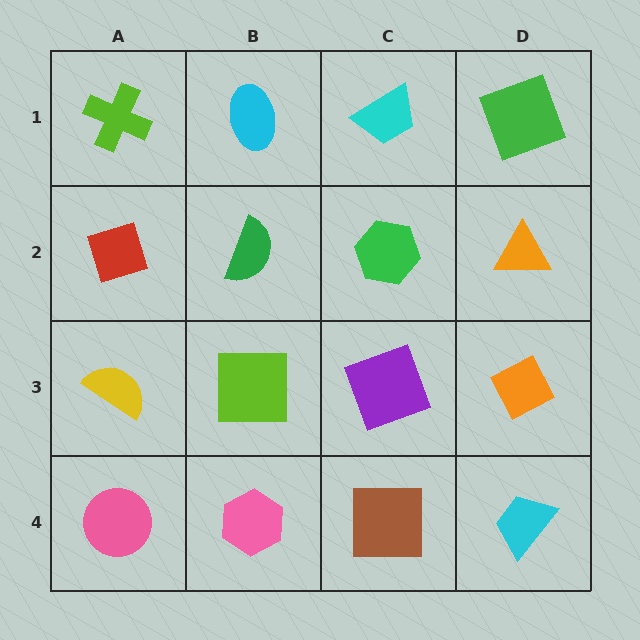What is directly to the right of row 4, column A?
A pink hexagon.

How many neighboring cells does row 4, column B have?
3.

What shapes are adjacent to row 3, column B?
A green semicircle (row 2, column B), a pink hexagon (row 4, column B), a yellow semicircle (row 3, column A), a purple square (row 3, column C).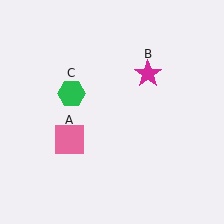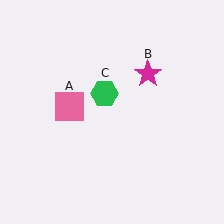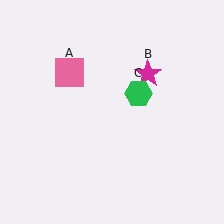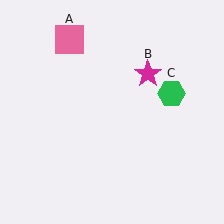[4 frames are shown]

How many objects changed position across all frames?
2 objects changed position: pink square (object A), green hexagon (object C).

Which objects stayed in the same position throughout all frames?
Magenta star (object B) remained stationary.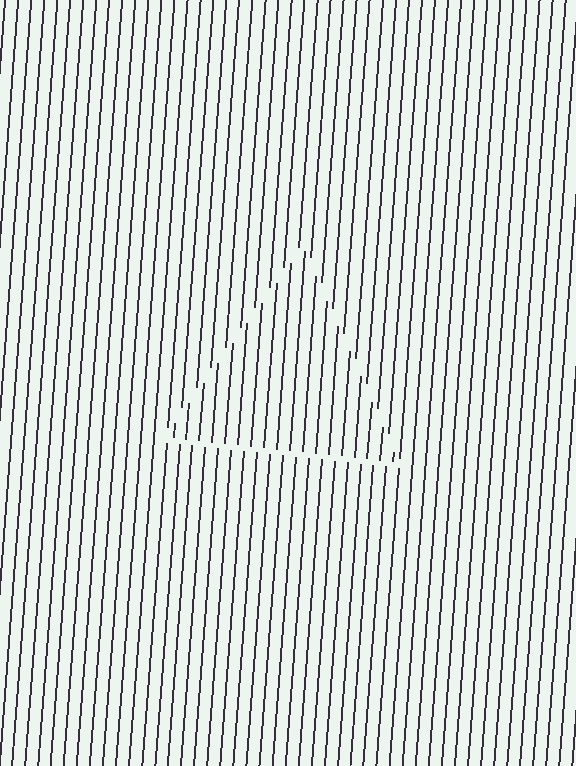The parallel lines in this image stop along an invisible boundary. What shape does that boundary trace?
An illusory triangle. The interior of the shape contains the same grating, shifted by half a period — the contour is defined by the phase discontinuity where line-ends from the inner and outer gratings abut.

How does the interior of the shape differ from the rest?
The interior of the shape contains the same grating, shifted by half a period — the contour is defined by the phase discontinuity where line-ends from the inner and outer gratings abut.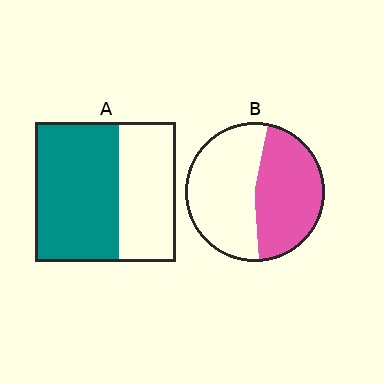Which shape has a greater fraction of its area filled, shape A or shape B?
Shape A.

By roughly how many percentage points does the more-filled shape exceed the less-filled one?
By roughly 15 percentage points (A over B).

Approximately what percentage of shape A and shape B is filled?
A is approximately 60% and B is approximately 45%.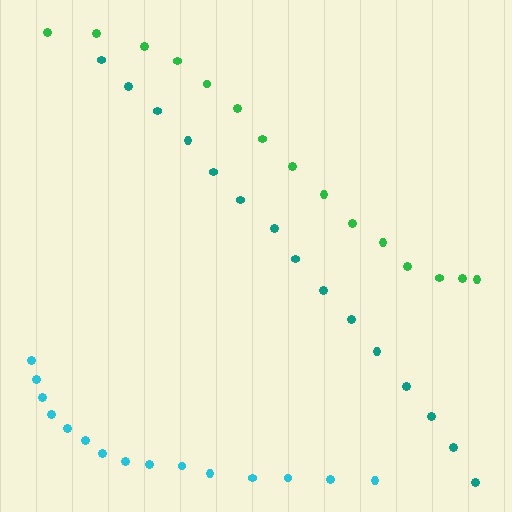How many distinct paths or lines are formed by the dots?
There are 3 distinct paths.